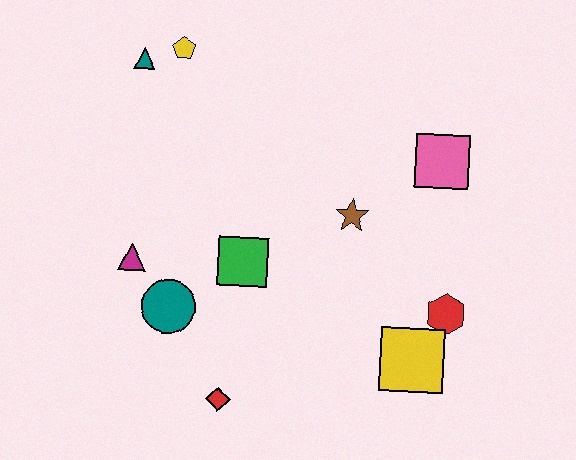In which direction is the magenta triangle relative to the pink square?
The magenta triangle is to the left of the pink square.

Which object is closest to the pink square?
The brown star is closest to the pink square.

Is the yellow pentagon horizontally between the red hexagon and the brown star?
No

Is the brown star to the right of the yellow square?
No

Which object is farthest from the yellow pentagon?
The yellow square is farthest from the yellow pentagon.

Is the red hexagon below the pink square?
Yes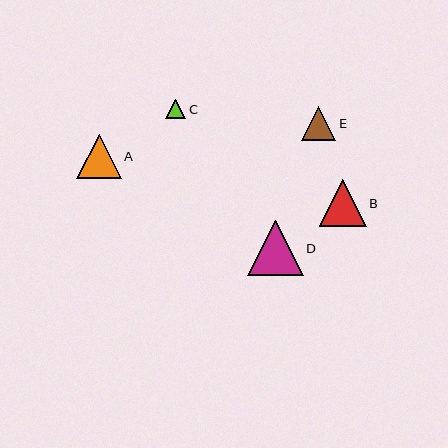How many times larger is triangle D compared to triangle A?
Triangle D is approximately 1.2 times the size of triangle A.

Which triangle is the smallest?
Triangle C is the smallest with a size of approximately 20 pixels.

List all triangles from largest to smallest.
From largest to smallest: D, B, A, E, C.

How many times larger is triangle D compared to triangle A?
Triangle D is approximately 1.2 times the size of triangle A.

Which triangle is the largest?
Triangle D is the largest with a size of approximately 55 pixels.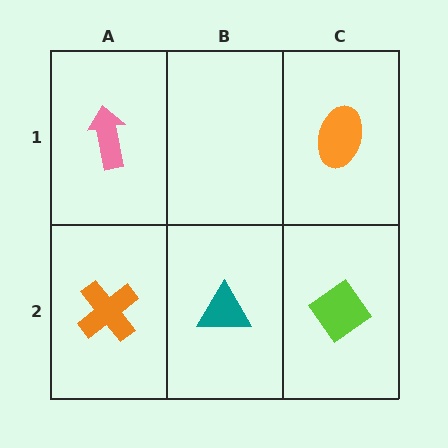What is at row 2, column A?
An orange cross.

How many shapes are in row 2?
3 shapes.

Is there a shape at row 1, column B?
No, that cell is empty.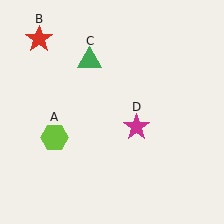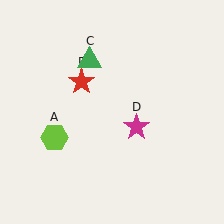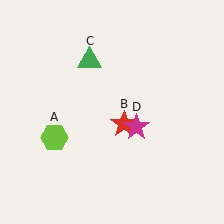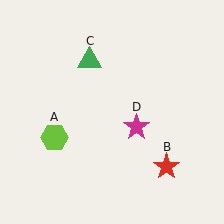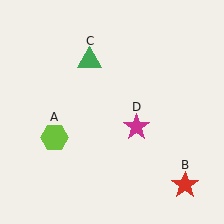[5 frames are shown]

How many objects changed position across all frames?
1 object changed position: red star (object B).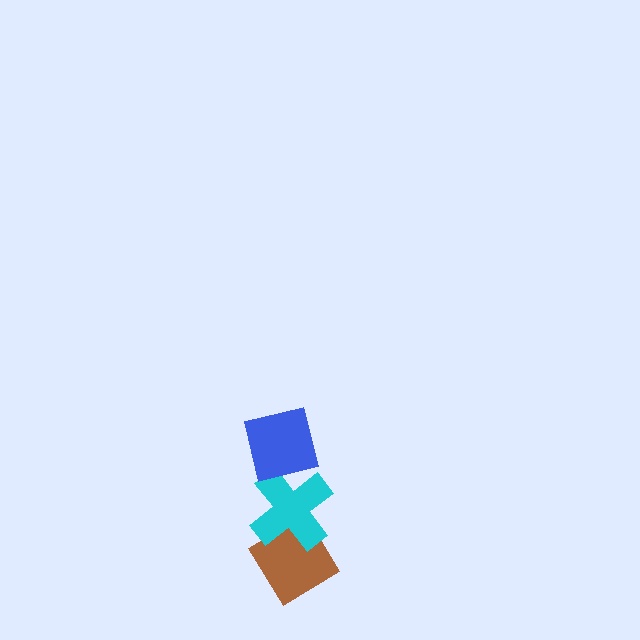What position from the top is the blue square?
The blue square is 1st from the top.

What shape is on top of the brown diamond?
The cyan cross is on top of the brown diamond.